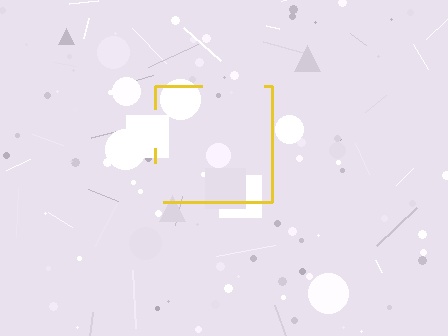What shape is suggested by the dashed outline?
The dashed outline suggests a square.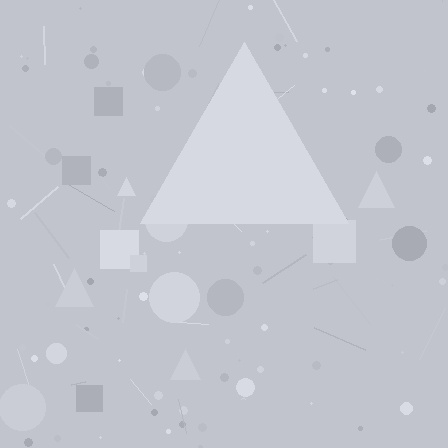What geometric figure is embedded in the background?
A triangle is embedded in the background.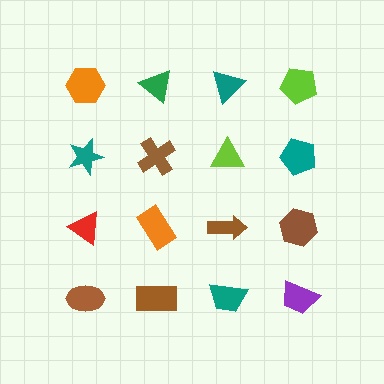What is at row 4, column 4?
A purple trapezoid.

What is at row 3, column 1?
A red triangle.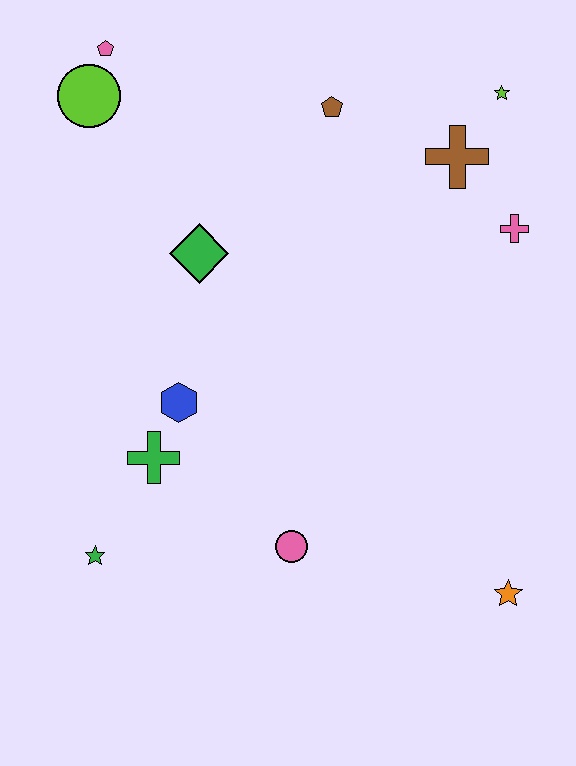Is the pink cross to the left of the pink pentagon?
No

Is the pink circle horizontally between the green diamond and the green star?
No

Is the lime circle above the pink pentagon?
No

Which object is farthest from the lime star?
The green star is farthest from the lime star.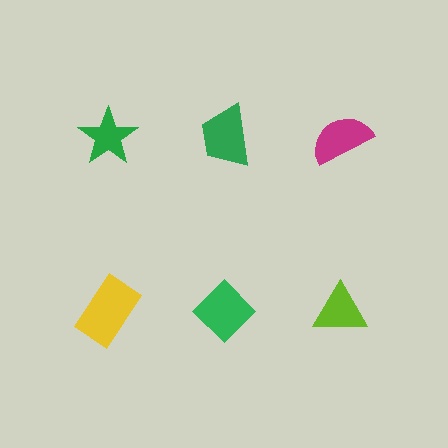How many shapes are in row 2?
3 shapes.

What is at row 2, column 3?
A lime triangle.